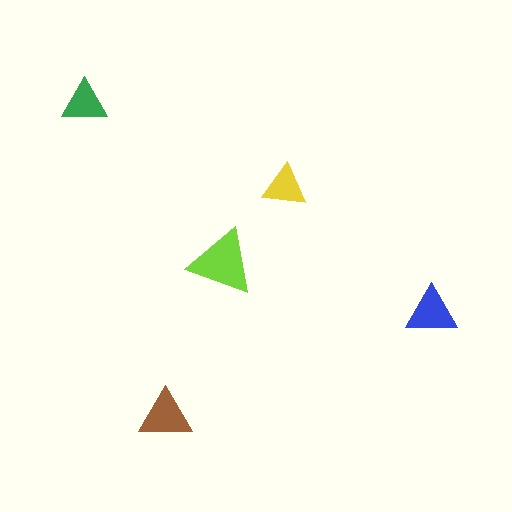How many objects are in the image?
There are 5 objects in the image.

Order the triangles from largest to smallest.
the lime one, the brown one, the blue one, the green one, the yellow one.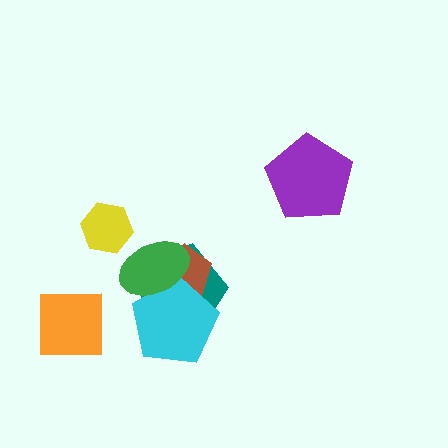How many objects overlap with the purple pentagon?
0 objects overlap with the purple pentagon.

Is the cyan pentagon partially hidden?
Yes, it is partially covered by another shape.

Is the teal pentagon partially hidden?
Yes, it is partially covered by another shape.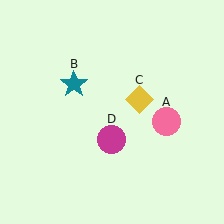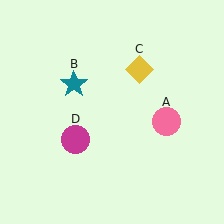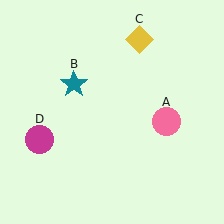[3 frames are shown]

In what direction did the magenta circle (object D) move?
The magenta circle (object D) moved left.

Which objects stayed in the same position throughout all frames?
Pink circle (object A) and teal star (object B) remained stationary.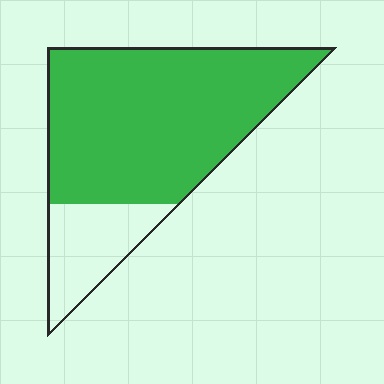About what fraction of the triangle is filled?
About four fifths (4/5).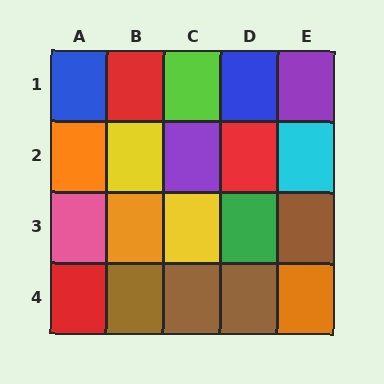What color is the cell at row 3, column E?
Brown.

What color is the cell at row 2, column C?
Purple.